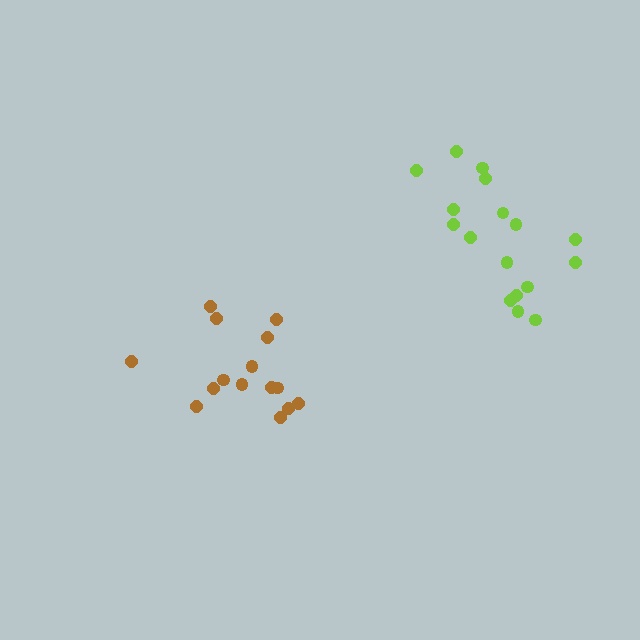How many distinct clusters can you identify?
There are 2 distinct clusters.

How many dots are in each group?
Group 1: 15 dots, Group 2: 17 dots (32 total).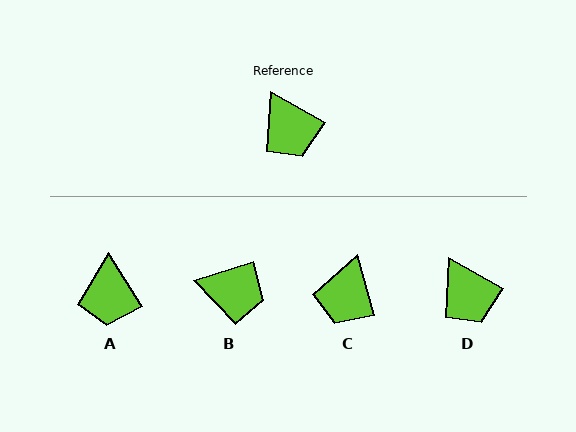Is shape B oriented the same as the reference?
No, it is off by about 47 degrees.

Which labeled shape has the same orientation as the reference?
D.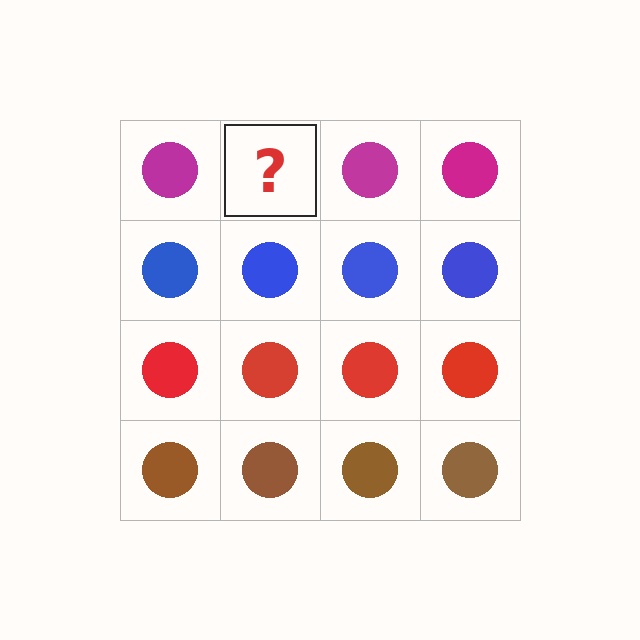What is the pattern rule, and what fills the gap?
The rule is that each row has a consistent color. The gap should be filled with a magenta circle.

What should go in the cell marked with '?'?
The missing cell should contain a magenta circle.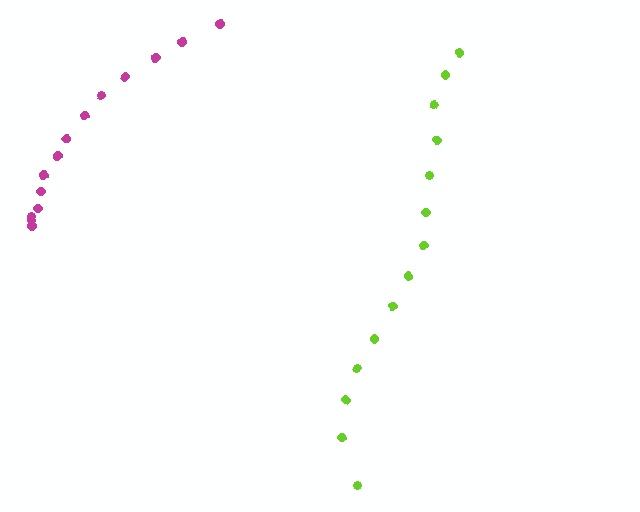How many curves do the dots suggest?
There are 2 distinct paths.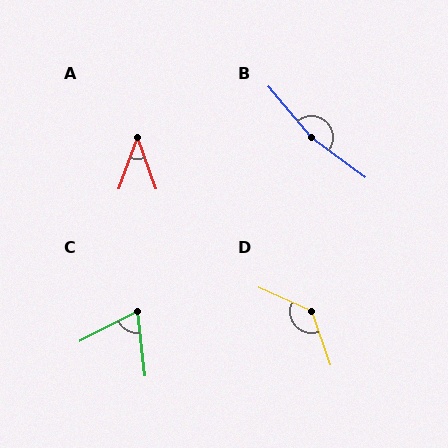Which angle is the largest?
B, at approximately 167 degrees.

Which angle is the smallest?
A, at approximately 39 degrees.